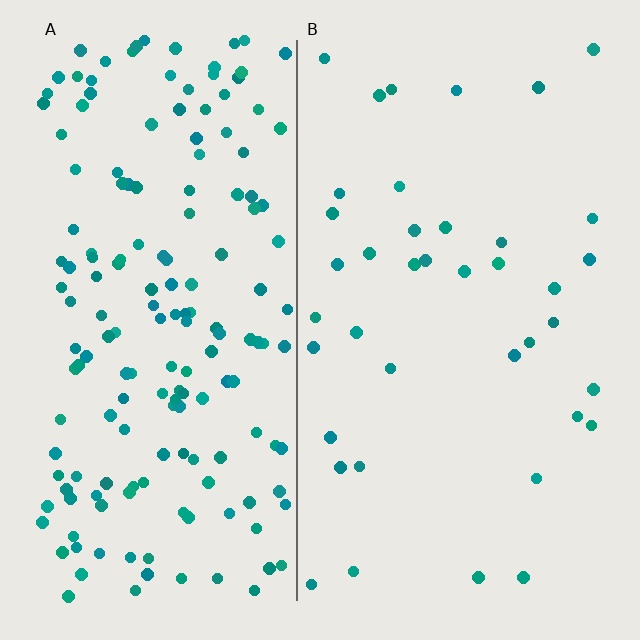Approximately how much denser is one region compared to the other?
Approximately 4.4× — region A over region B.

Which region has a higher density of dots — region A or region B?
A (the left).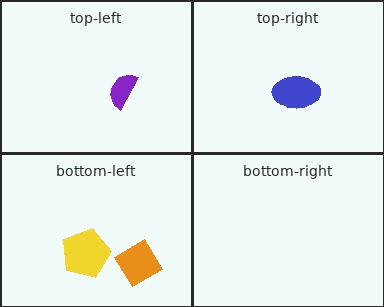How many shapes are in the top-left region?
1.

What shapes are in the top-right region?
The blue ellipse.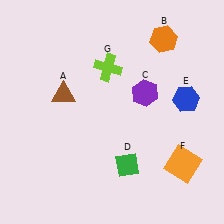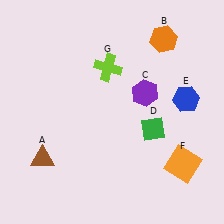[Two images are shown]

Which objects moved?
The objects that moved are: the brown triangle (A), the green diamond (D).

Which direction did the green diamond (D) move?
The green diamond (D) moved up.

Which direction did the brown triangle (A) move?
The brown triangle (A) moved down.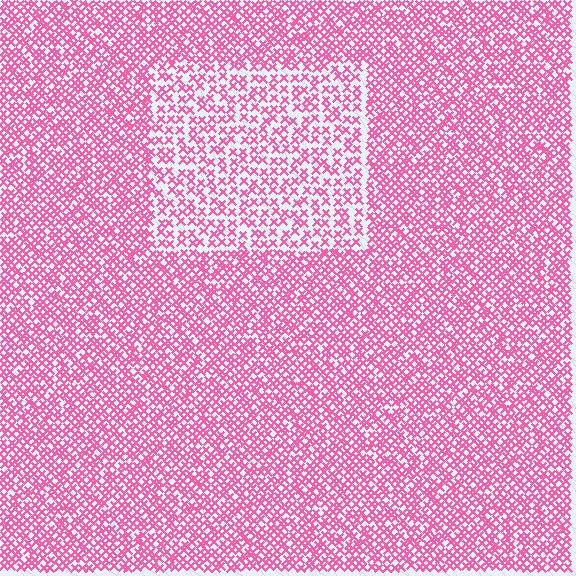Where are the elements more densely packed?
The elements are more densely packed outside the rectangle boundary.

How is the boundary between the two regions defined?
The boundary is defined by a change in element density (approximately 1.8x ratio). All elements are the same color, size, and shape.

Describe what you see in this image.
The image contains small pink elements arranged at two different densities. A rectangle-shaped region is visible where the elements are less densely packed than the surrounding area.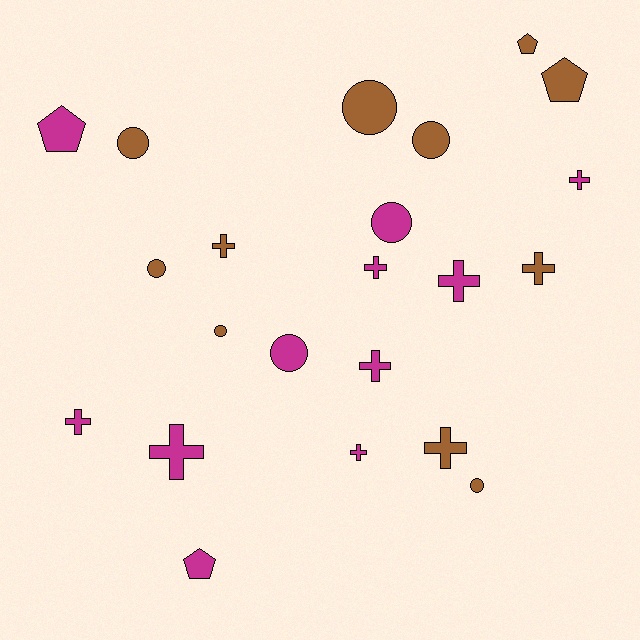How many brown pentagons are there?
There are 2 brown pentagons.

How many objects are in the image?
There are 22 objects.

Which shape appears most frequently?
Cross, with 10 objects.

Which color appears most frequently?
Magenta, with 11 objects.